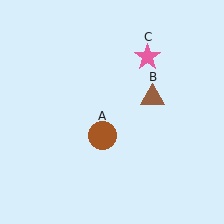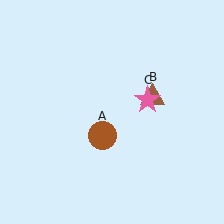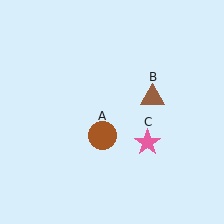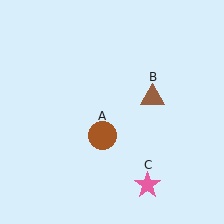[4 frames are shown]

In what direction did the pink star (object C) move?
The pink star (object C) moved down.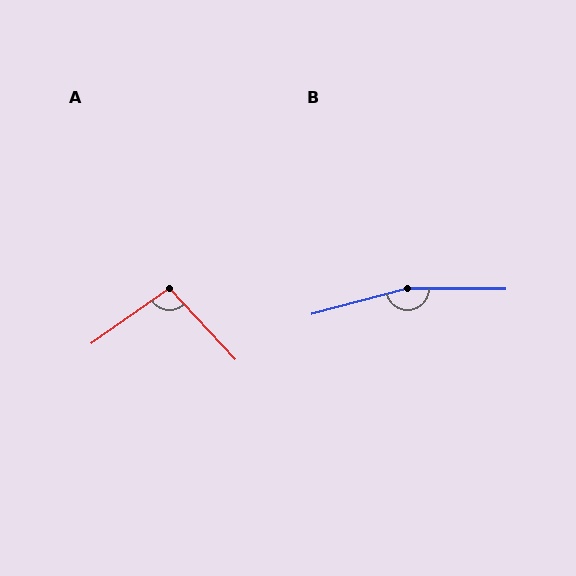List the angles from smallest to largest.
A (97°), B (165°).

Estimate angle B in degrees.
Approximately 165 degrees.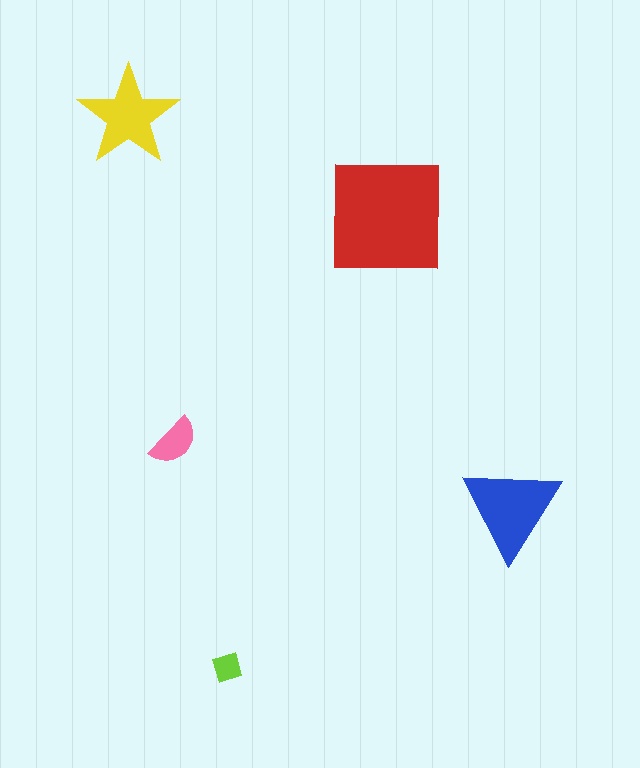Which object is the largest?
The red square.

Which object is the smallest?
The lime diamond.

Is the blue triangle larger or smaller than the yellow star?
Larger.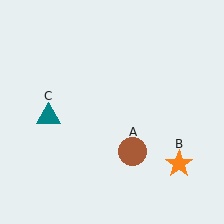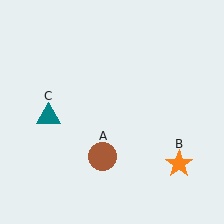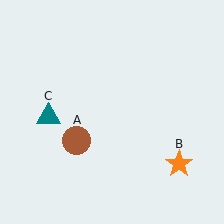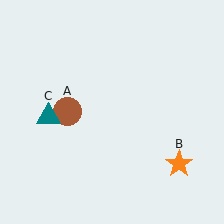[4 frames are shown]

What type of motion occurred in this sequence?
The brown circle (object A) rotated clockwise around the center of the scene.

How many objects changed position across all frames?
1 object changed position: brown circle (object A).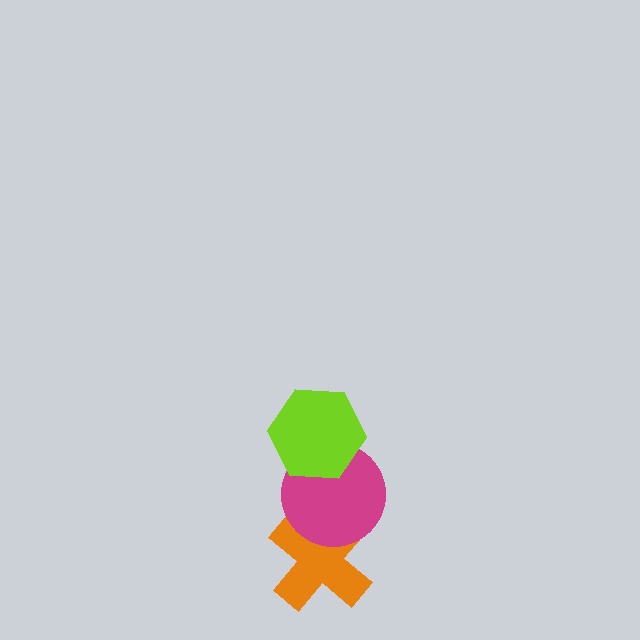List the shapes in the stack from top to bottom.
From top to bottom: the lime hexagon, the magenta circle, the orange cross.